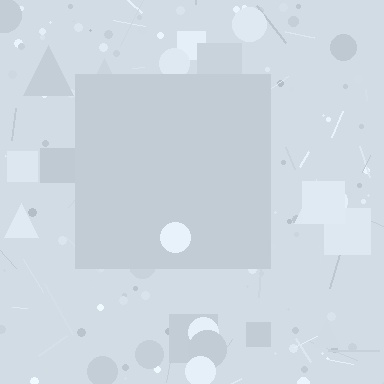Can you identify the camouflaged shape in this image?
The camouflaged shape is a square.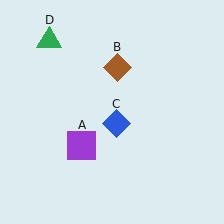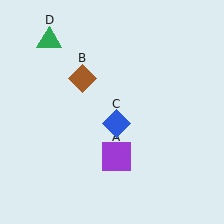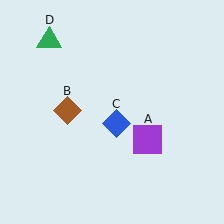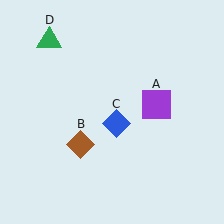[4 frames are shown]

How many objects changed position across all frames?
2 objects changed position: purple square (object A), brown diamond (object B).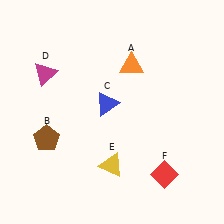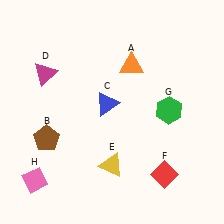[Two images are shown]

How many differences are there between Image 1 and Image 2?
There are 2 differences between the two images.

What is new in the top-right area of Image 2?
A green hexagon (G) was added in the top-right area of Image 2.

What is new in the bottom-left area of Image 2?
A pink diamond (H) was added in the bottom-left area of Image 2.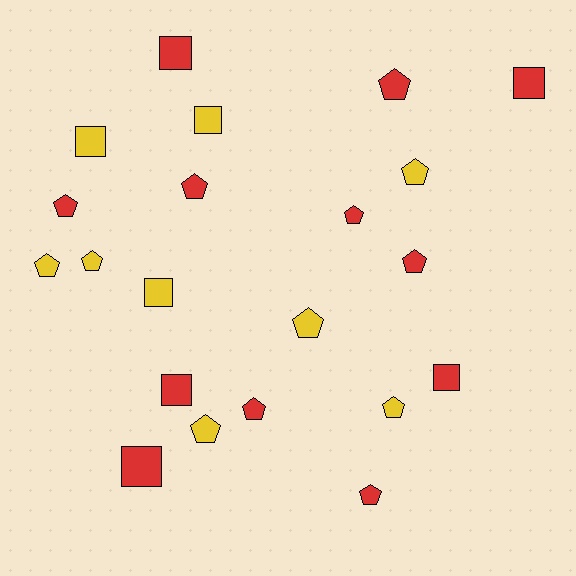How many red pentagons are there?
There are 7 red pentagons.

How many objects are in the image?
There are 21 objects.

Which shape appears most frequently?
Pentagon, with 13 objects.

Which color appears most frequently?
Red, with 12 objects.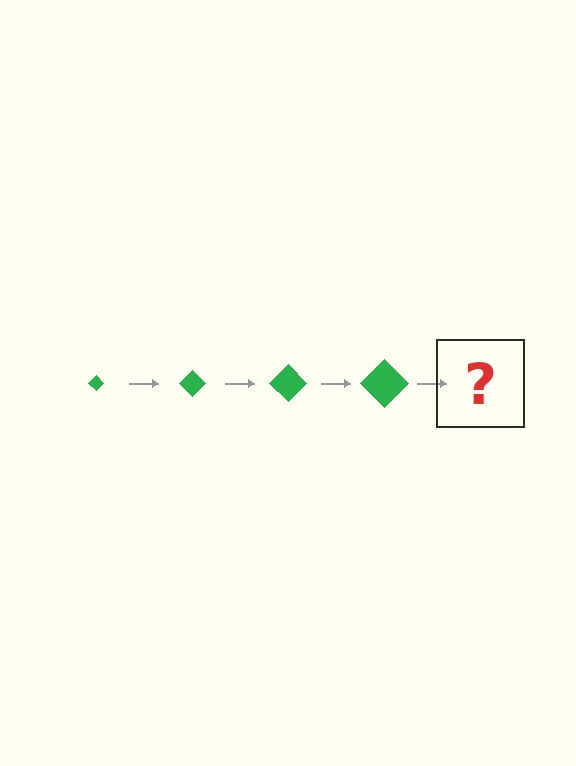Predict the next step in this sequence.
The next step is a green diamond, larger than the previous one.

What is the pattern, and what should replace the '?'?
The pattern is that the diamond gets progressively larger each step. The '?' should be a green diamond, larger than the previous one.